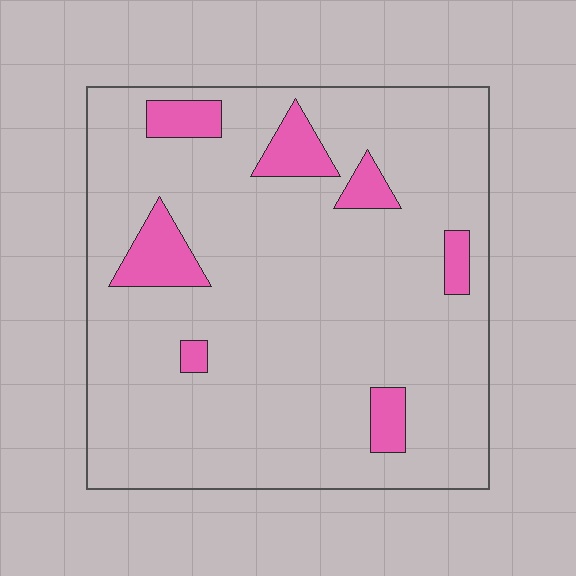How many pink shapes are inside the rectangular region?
7.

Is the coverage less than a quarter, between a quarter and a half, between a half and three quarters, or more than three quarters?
Less than a quarter.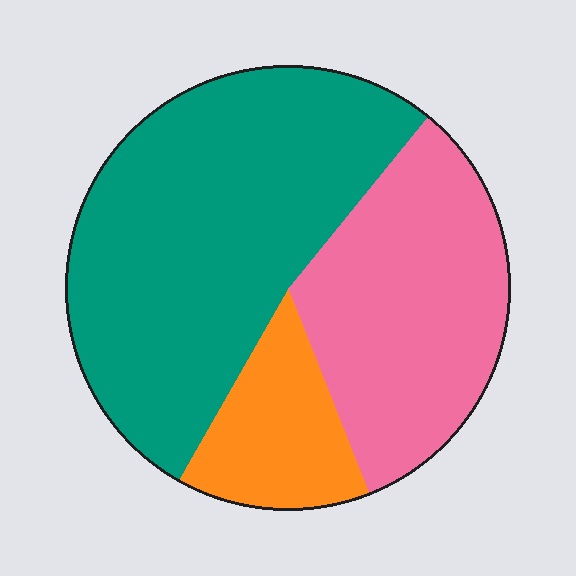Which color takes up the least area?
Orange, at roughly 15%.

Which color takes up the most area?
Teal, at roughly 55%.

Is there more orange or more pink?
Pink.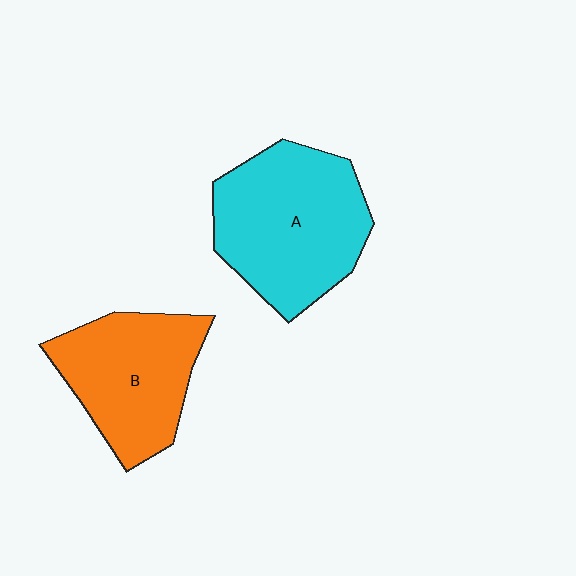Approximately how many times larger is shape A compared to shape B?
Approximately 1.2 times.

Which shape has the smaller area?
Shape B (orange).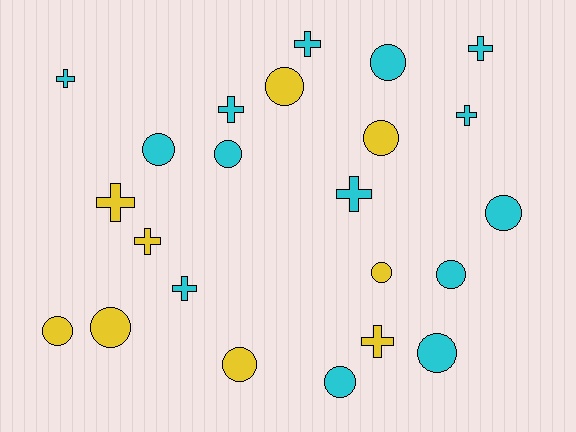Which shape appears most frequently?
Circle, with 13 objects.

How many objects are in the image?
There are 23 objects.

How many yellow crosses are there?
There are 3 yellow crosses.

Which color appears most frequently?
Cyan, with 14 objects.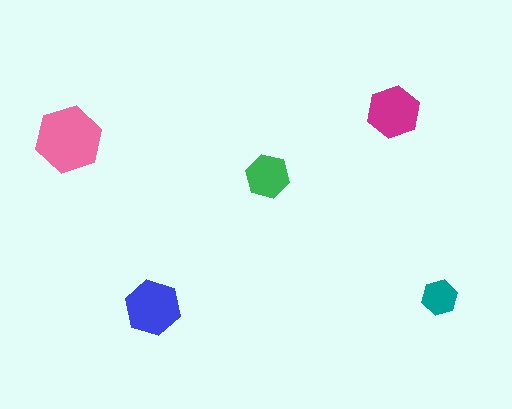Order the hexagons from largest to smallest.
the pink one, the blue one, the magenta one, the green one, the teal one.